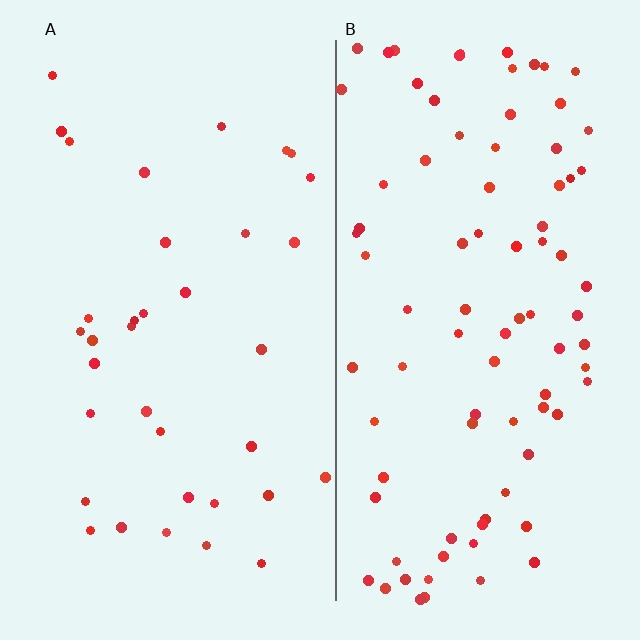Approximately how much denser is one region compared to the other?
Approximately 2.5× — region B over region A.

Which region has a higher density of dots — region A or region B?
B (the right).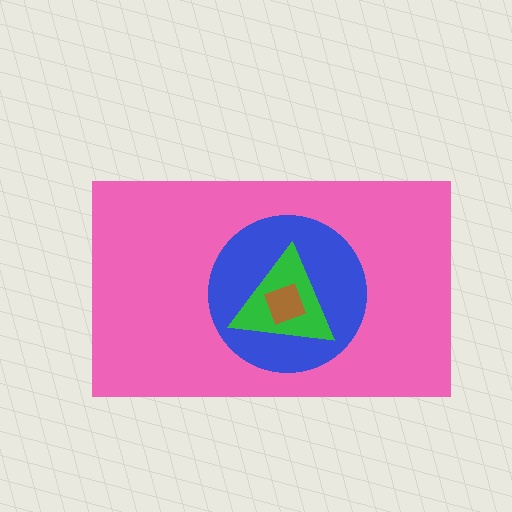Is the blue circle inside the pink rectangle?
Yes.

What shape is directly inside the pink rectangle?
The blue circle.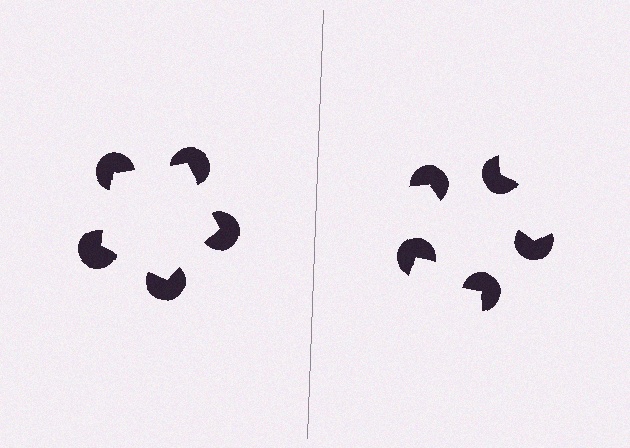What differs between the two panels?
The pac-man discs are positioned identically on both sides; only the wedge orientations differ. On the left they align to a pentagon; on the right they are misaligned.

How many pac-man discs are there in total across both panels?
10 — 5 on each side.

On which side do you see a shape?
An illusory pentagon appears on the left side. On the right side the wedge cuts are rotated, so no coherent shape forms.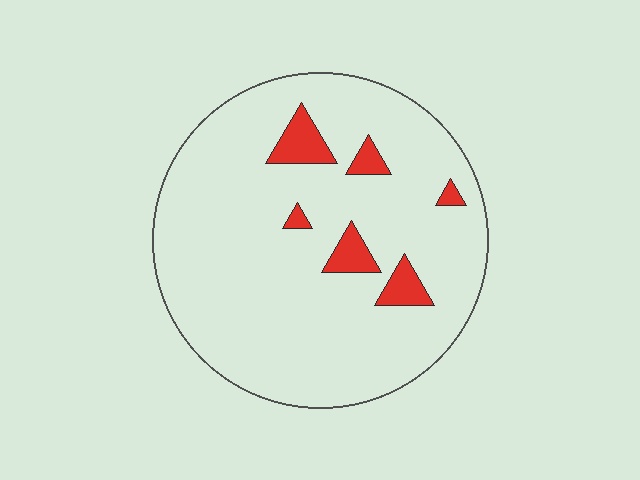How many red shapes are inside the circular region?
6.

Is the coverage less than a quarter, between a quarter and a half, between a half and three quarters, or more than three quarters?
Less than a quarter.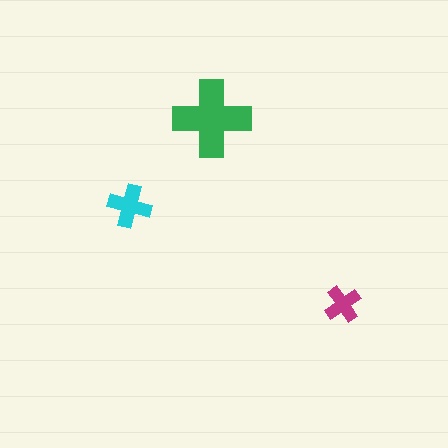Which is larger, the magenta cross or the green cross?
The green one.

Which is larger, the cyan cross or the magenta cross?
The cyan one.